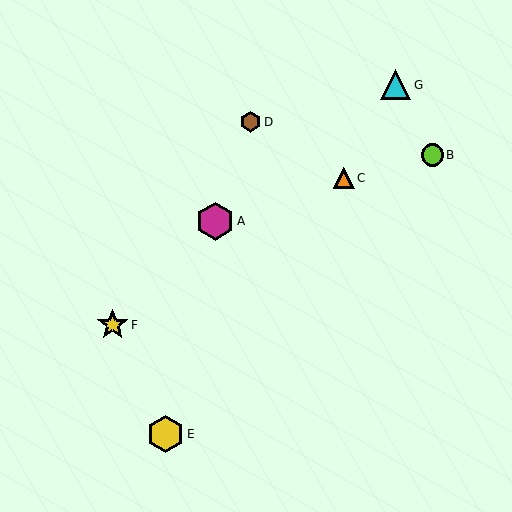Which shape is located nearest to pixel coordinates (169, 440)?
The yellow hexagon (labeled E) at (166, 434) is nearest to that location.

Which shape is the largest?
The magenta hexagon (labeled A) is the largest.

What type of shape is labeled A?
Shape A is a magenta hexagon.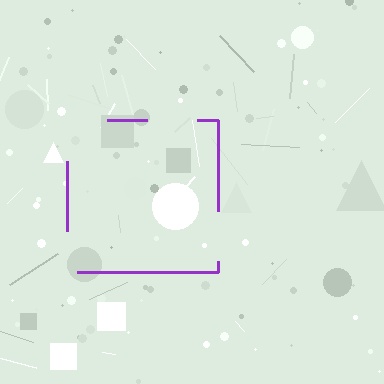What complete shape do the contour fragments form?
The contour fragments form a square.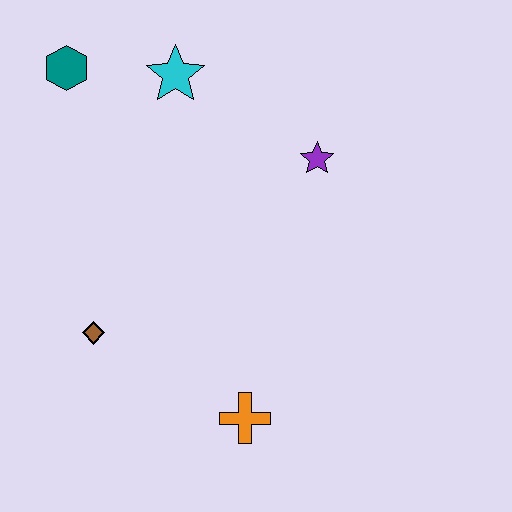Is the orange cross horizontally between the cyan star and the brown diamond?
No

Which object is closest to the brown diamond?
The orange cross is closest to the brown diamond.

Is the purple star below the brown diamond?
No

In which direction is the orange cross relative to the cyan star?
The orange cross is below the cyan star.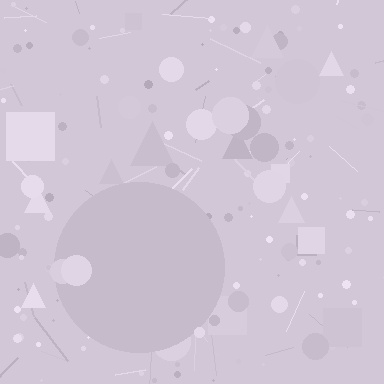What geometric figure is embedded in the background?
A circle is embedded in the background.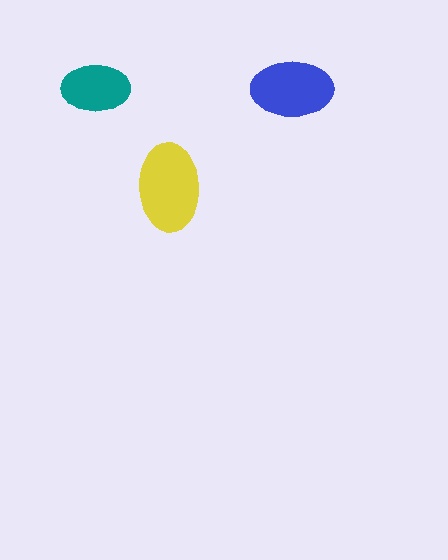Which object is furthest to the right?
The blue ellipse is rightmost.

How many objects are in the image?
There are 3 objects in the image.